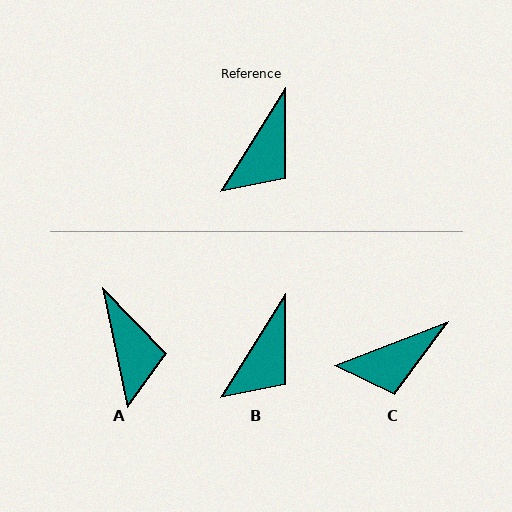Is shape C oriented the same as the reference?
No, it is off by about 37 degrees.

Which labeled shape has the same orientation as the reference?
B.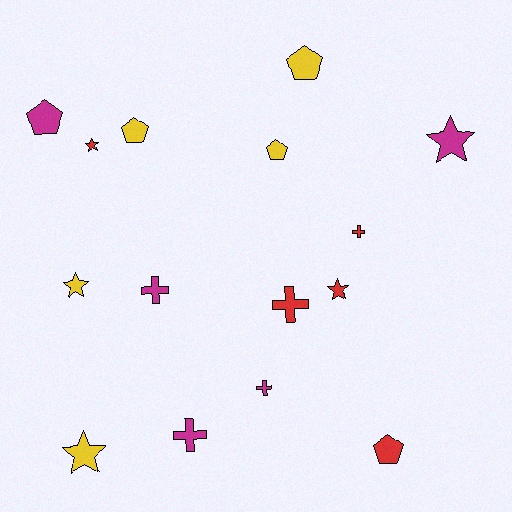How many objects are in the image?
There are 15 objects.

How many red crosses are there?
There are 2 red crosses.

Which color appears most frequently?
Magenta, with 5 objects.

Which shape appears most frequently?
Cross, with 5 objects.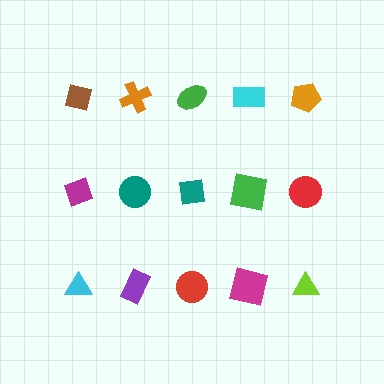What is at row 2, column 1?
A magenta diamond.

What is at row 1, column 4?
A cyan rectangle.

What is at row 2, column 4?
A green square.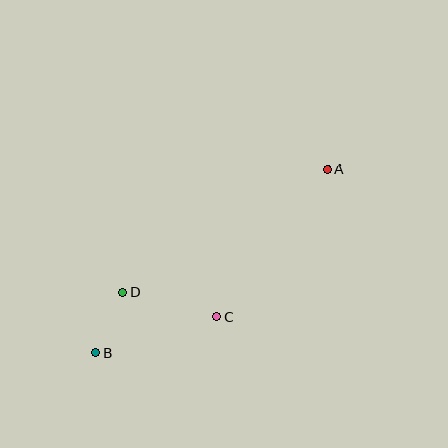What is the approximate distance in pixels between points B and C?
The distance between B and C is approximately 126 pixels.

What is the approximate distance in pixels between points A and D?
The distance between A and D is approximately 239 pixels.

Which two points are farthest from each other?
Points A and B are farthest from each other.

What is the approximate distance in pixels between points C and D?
The distance between C and D is approximately 97 pixels.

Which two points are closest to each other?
Points B and D are closest to each other.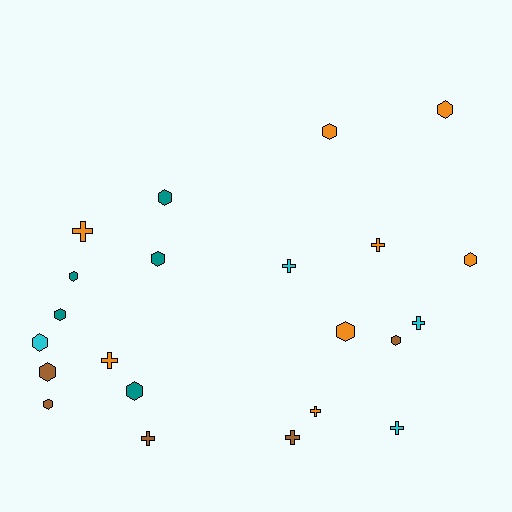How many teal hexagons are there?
There are 5 teal hexagons.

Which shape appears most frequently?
Hexagon, with 13 objects.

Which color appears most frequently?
Orange, with 8 objects.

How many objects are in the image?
There are 22 objects.